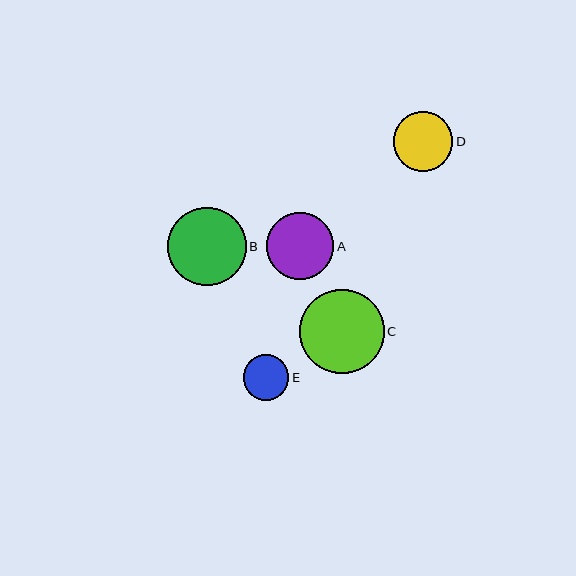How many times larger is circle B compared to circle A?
Circle B is approximately 1.2 times the size of circle A.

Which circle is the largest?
Circle C is the largest with a size of approximately 84 pixels.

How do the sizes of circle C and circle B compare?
Circle C and circle B are approximately the same size.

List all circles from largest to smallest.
From largest to smallest: C, B, A, D, E.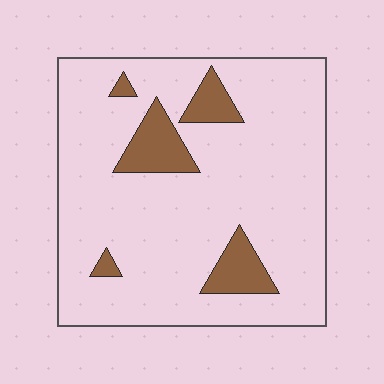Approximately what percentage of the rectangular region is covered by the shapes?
Approximately 15%.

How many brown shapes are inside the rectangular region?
5.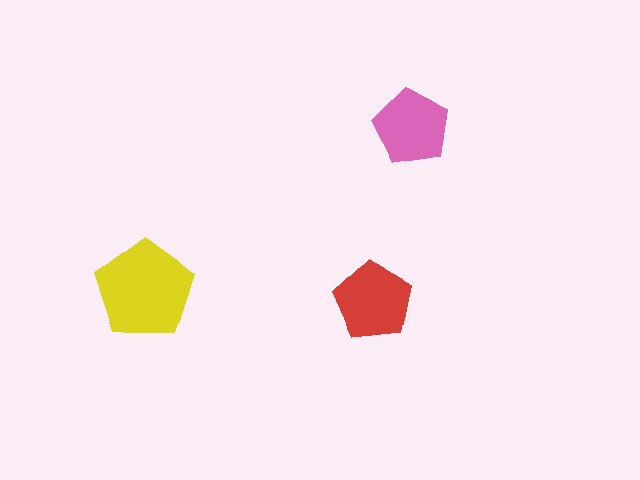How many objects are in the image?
There are 3 objects in the image.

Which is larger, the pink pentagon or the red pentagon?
The red one.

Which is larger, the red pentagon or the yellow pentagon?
The yellow one.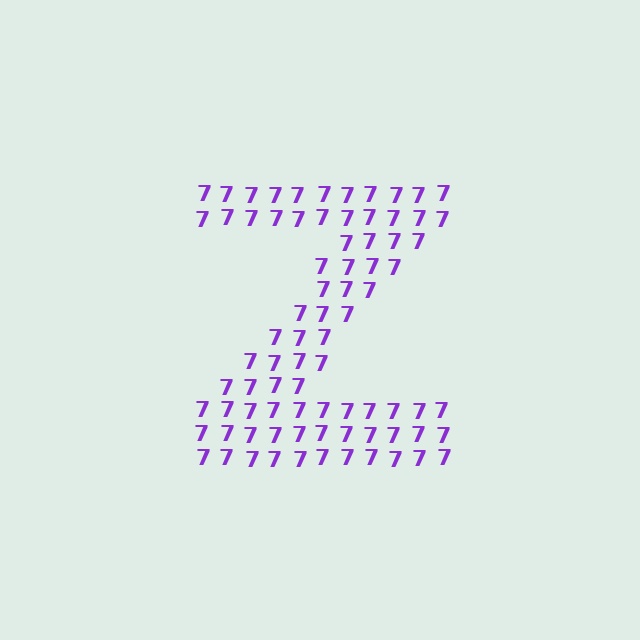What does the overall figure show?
The overall figure shows the letter Z.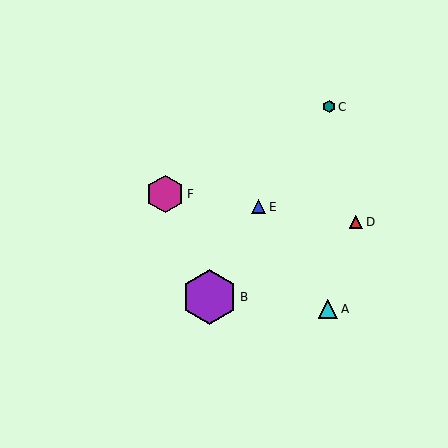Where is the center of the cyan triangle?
The center of the cyan triangle is at (328, 309).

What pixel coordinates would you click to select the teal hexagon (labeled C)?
Click at (329, 107) to select the teal hexagon C.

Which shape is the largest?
The purple hexagon (labeled B) is the largest.